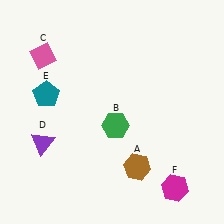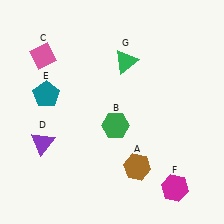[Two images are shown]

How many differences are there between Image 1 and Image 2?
There is 1 difference between the two images.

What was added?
A green triangle (G) was added in Image 2.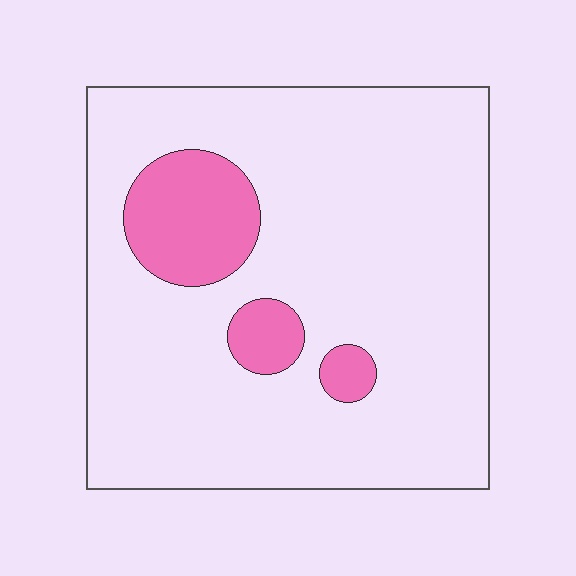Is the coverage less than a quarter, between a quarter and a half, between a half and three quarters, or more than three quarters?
Less than a quarter.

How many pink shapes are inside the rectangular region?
3.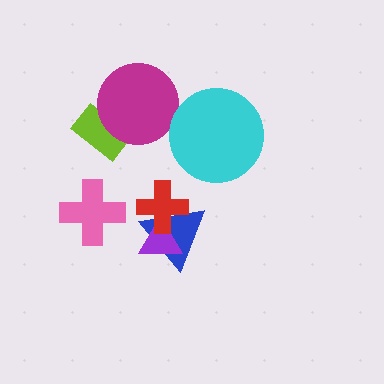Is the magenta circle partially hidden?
No, no other shape covers it.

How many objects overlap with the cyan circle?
0 objects overlap with the cyan circle.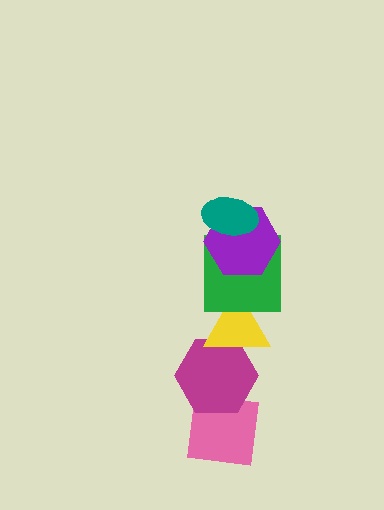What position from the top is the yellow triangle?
The yellow triangle is 4th from the top.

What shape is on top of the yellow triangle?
The green square is on top of the yellow triangle.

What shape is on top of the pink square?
The magenta hexagon is on top of the pink square.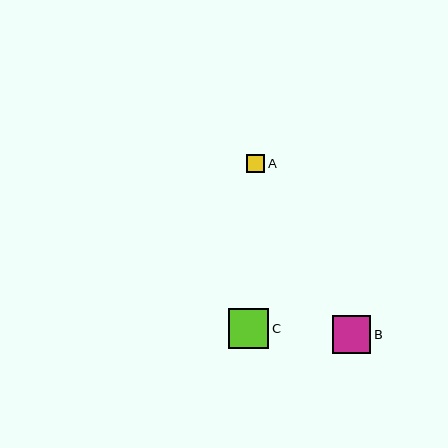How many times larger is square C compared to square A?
Square C is approximately 2.2 times the size of square A.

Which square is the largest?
Square C is the largest with a size of approximately 40 pixels.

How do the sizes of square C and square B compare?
Square C and square B are approximately the same size.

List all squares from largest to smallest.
From largest to smallest: C, B, A.